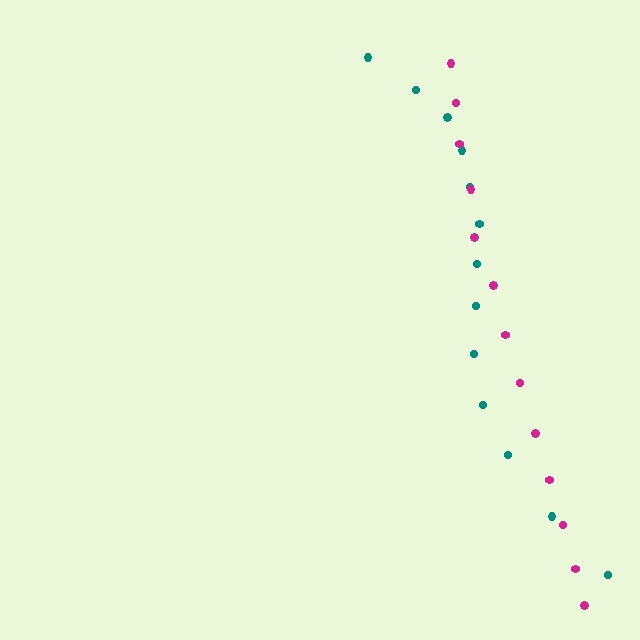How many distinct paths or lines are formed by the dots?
There are 2 distinct paths.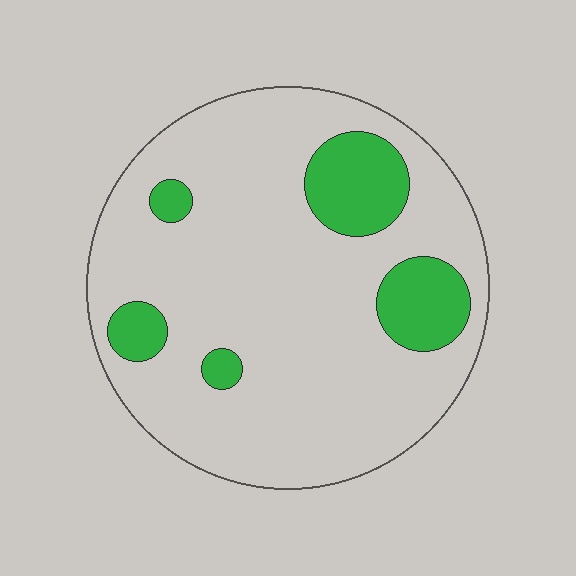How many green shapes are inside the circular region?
5.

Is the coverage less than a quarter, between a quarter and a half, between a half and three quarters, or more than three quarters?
Less than a quarter.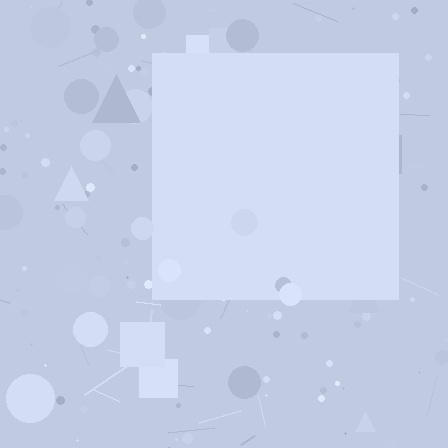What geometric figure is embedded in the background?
A square is embedded in the background.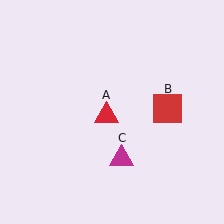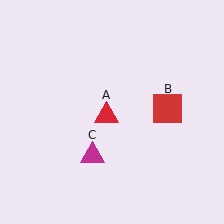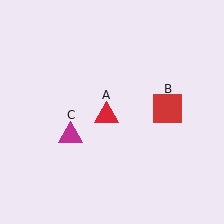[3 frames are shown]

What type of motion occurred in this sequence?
The magenta triangle (object C) rotated clockwise around the center of the scene.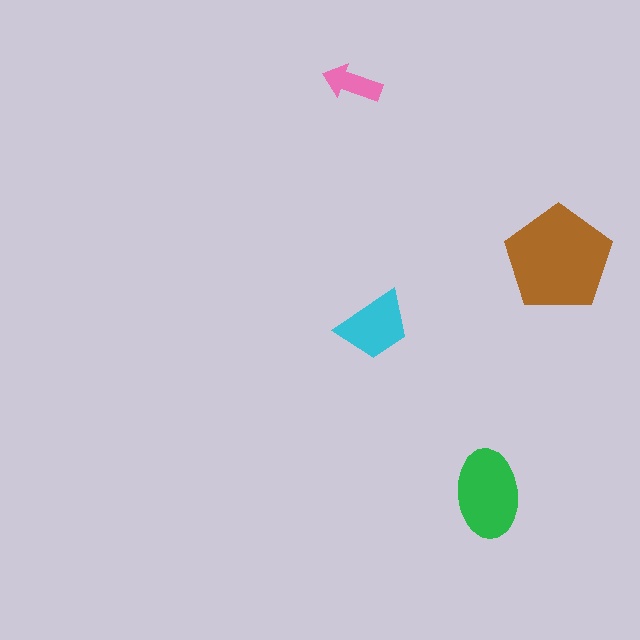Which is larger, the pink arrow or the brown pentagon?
The brown pentagon.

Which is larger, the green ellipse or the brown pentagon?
The brown pentagon.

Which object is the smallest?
The pink arrow.